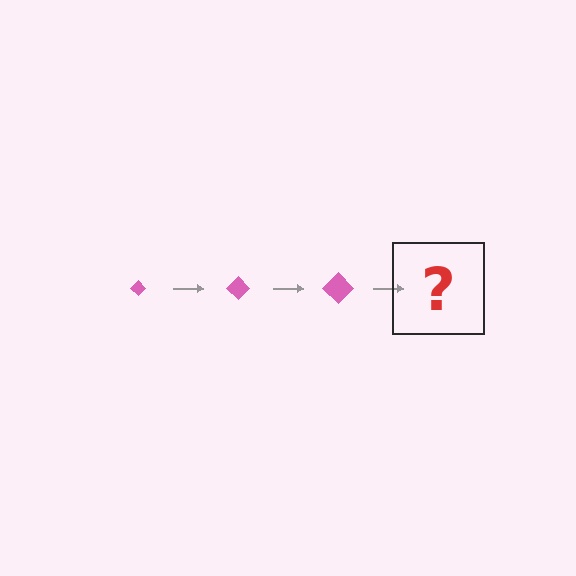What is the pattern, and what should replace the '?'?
The pattern is that the diamond gets progressively larger each step. The '?' should be a pink diamond, larger than the previous one.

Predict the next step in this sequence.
The next step is a pink diamond, larger than the previous one.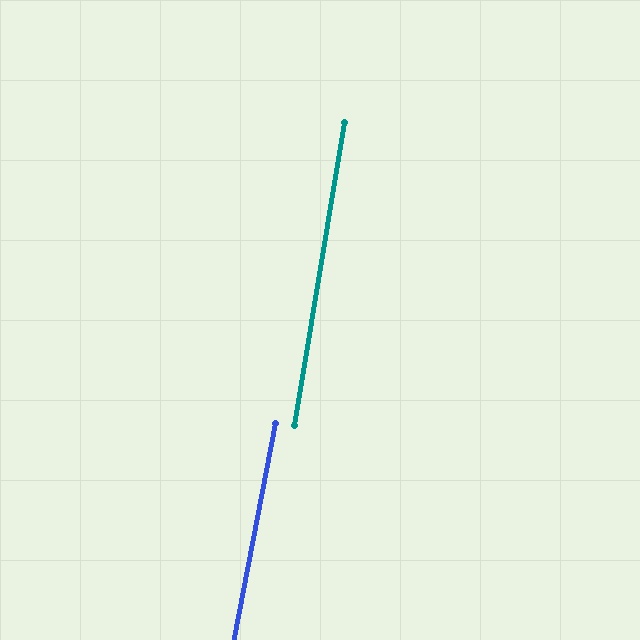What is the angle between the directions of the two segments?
Approximately 1 degree.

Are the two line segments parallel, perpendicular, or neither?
Parallel — their directions differ by only 1.5°.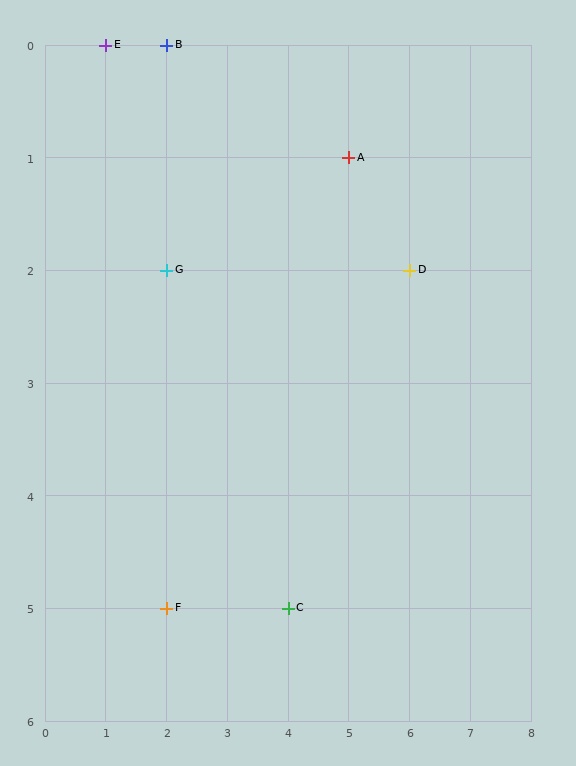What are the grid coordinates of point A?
Point A is at grid coordinates (5, 1).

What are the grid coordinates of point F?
Point F is at grid coordinates (2, 5).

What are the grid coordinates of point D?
Point D is at grid coordinates (6, 2).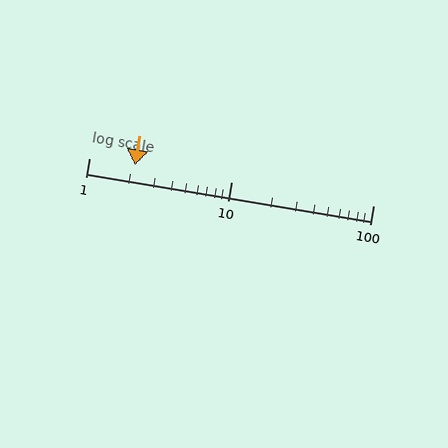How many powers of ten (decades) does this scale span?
The scale spans 2 decades, from 1 to 100.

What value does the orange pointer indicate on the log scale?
The pointer indicates approximately 2.1.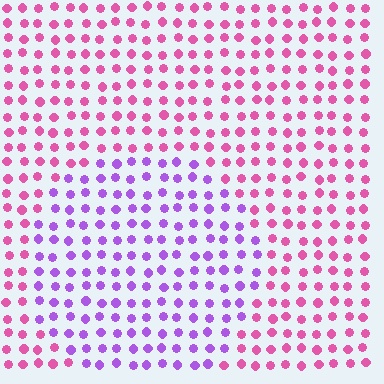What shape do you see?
I see a circle.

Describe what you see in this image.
The image is filled with small pink elements in a uniform arrangement. A circle-shaped region is visible where the elements are tinted to a slightly different hue, forming a subtle color boundary.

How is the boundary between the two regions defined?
The boundary is defined purely by a slight shift in hue (about 47 degrees). Spacing, size, and orientation are identical on both sides.